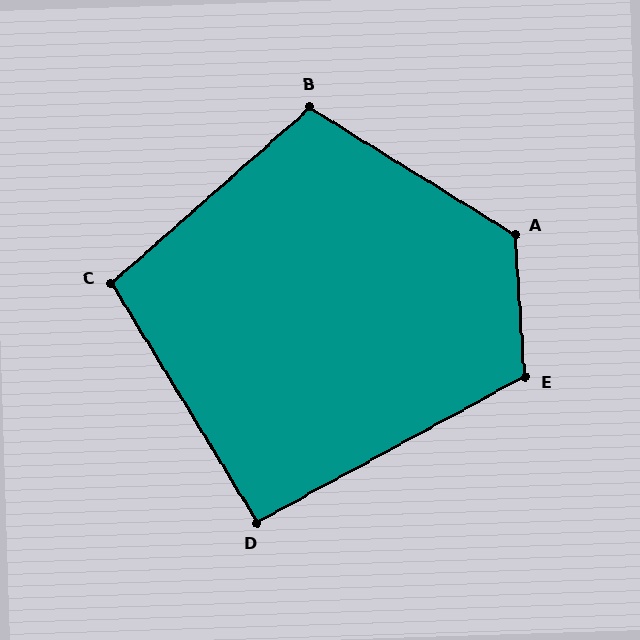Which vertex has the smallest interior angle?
D, at approximately 93 degrees.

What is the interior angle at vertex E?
Approximately 115 degrees (obtuse).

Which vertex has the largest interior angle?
A, at approximately 126 degrees.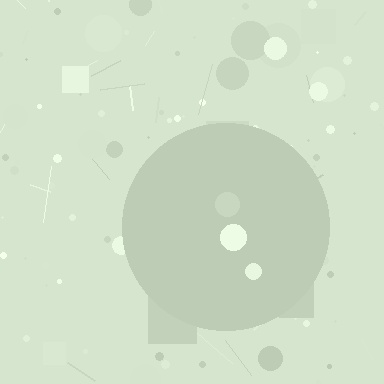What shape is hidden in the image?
A circle is hidden in the image.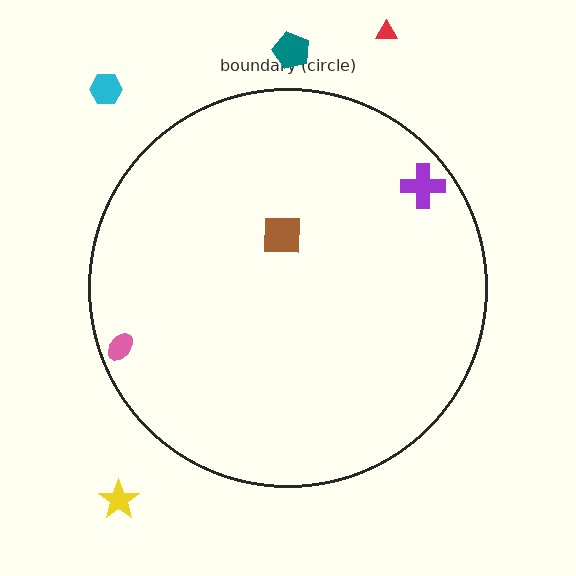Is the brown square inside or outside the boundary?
Inside.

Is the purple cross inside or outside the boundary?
Inside.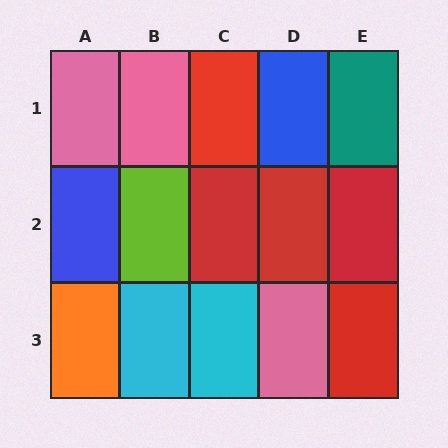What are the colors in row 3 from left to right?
Orange, cyan, cyan, pink, red.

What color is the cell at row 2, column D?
Red.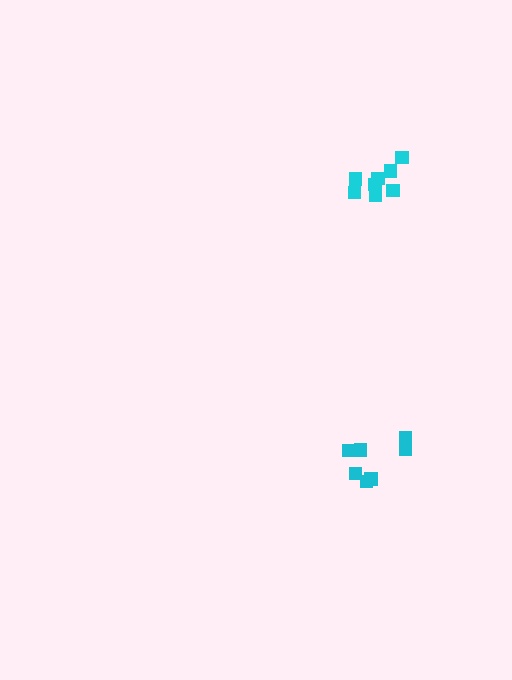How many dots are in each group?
Group 1: 8 dots, Group 2: 7 dots (15 total).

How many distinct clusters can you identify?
There are 2 distinct clusters.